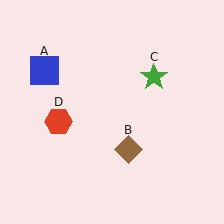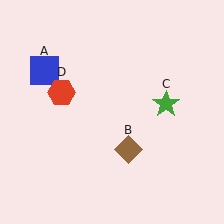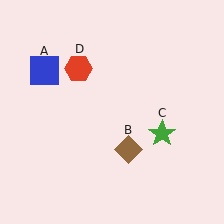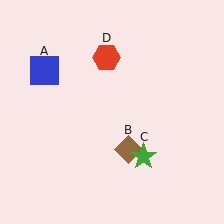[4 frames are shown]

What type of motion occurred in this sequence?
The green star (object C), red hexagon (object D) rotated clockwise around the center of the scene.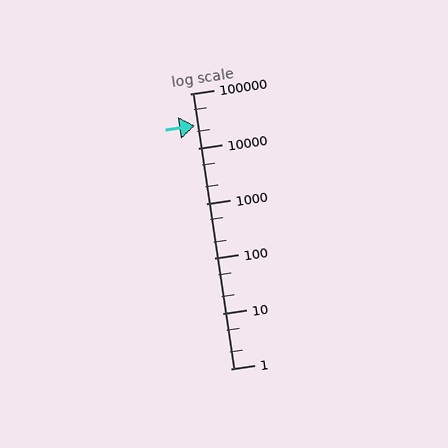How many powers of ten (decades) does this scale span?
The scale spans 5 decades, from 1 to 100000.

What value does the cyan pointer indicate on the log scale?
The pointer indicates approximately 26000.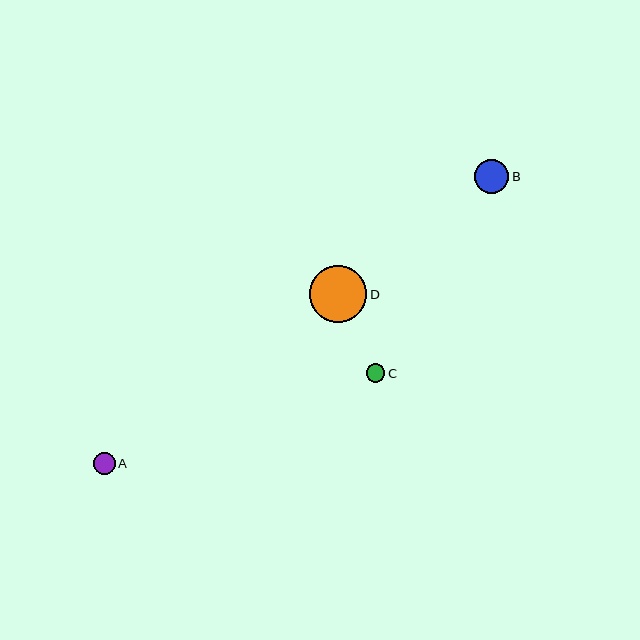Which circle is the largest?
Circle D is the largest with a size of approximately 57 pixels.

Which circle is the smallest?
Circle C is the smallest with a size of approximately 19 pixels.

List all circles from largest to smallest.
From largest to smallest: D, B, A, C.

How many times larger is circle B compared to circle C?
Circle B is approximately 1.8 times the size of circle C.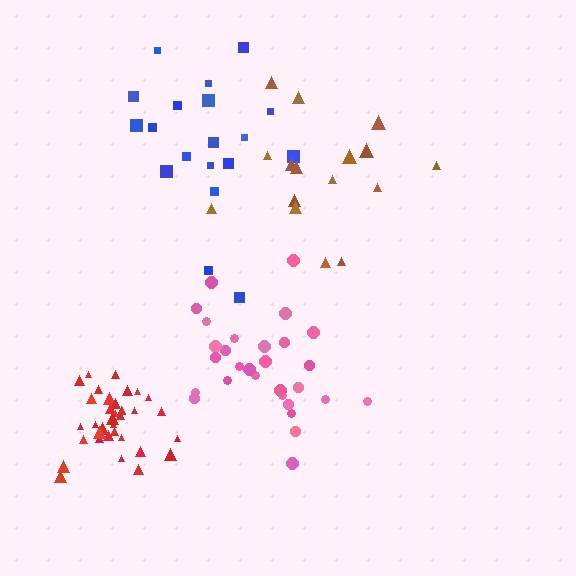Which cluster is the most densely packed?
Red.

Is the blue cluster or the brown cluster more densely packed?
Blue.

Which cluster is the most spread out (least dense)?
Brown.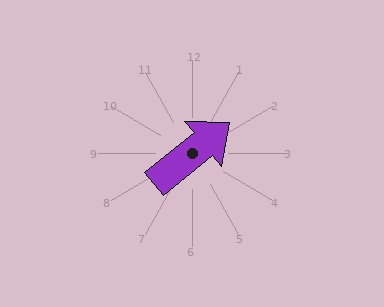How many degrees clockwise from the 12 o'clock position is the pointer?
Approximately 51 degrees.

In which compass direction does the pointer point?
Northeast.